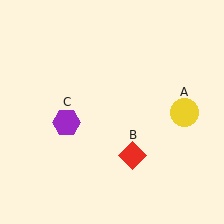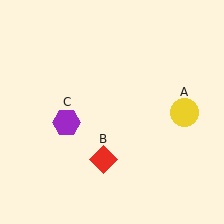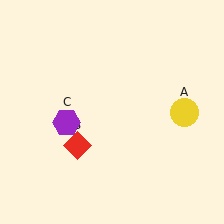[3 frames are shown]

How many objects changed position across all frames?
1 object changed position: red diamond (object B).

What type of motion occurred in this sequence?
The red diamond (object B) rotated clockwise around the center of the scene.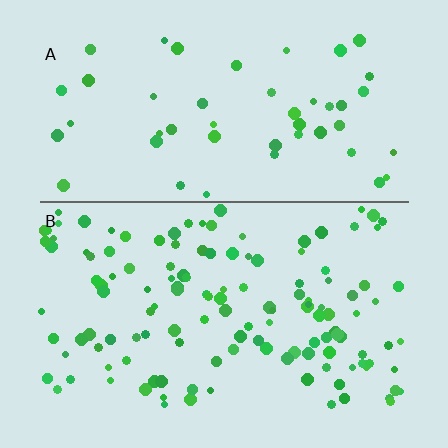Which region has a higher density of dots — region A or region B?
B (the bottom).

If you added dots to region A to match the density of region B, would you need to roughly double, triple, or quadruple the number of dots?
Approximately triple.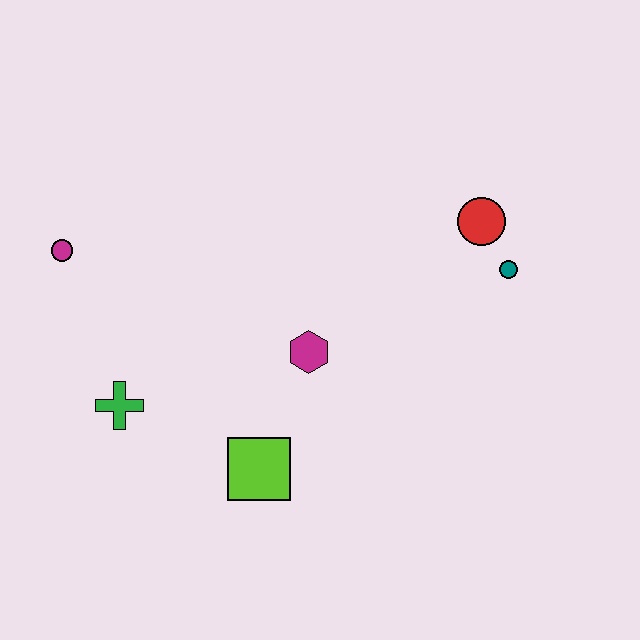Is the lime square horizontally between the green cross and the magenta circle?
No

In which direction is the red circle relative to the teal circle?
The red circle is above the teal circle.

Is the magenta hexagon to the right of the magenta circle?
Yes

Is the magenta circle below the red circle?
Yes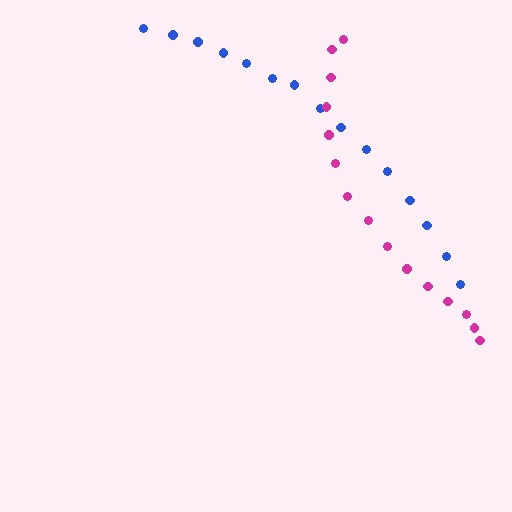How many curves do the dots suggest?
There are 2 distinct paths.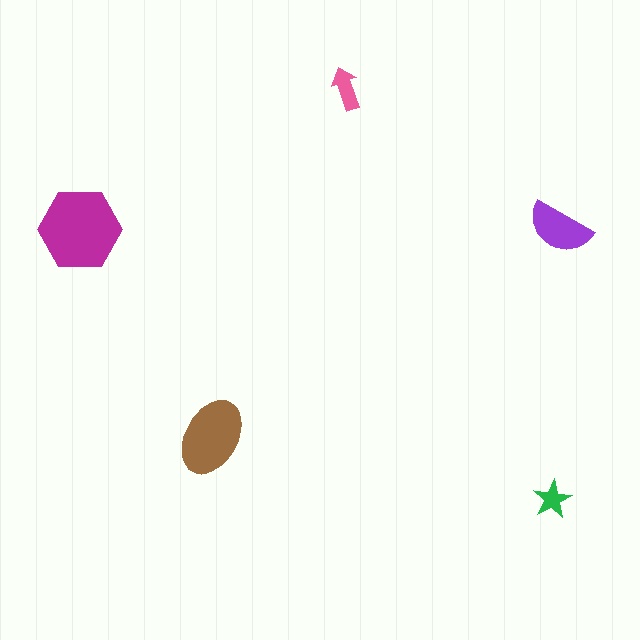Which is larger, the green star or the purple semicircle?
The purple semicircle.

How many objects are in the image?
There are 5 objects in the image.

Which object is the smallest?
The green star.